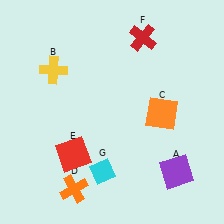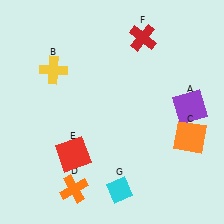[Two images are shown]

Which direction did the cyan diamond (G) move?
The cyan diamond (G) moved down.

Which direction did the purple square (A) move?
The purple square (A) moved up.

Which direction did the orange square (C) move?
The orange square (C) moved right.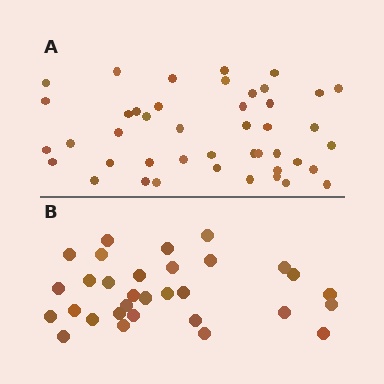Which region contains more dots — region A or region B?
Region A (the top region) has more dots.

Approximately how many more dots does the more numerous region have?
Region A has approximately 15 more dots than region B.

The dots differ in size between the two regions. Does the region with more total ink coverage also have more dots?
No. Region B has more total ink coverage because its dots are larger, but region A actually contains more individual dots. Total area can be misleading — the number of items is what matters here.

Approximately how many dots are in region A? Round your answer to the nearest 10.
About 40 dots. (The exact count is 44, which rounds to 40.)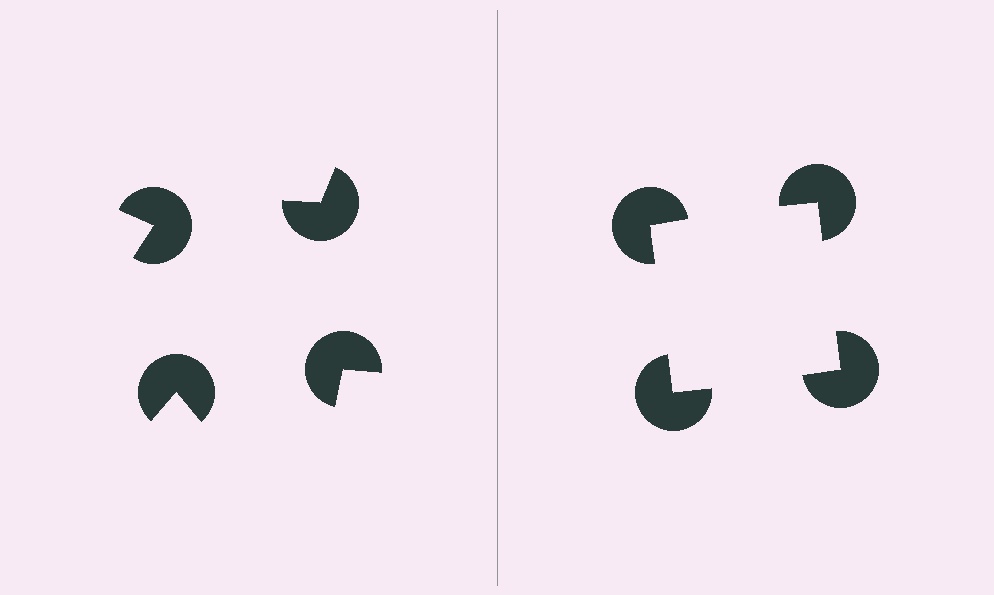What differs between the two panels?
The pac-man discs are positioned identically on both sides; only the wedge orientations differ. On the right they align to a square; on the left they are misaligned.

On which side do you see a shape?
An illusory square appears on the right side. On the left side the wedge cuts are rotated, so no coherent shape forms.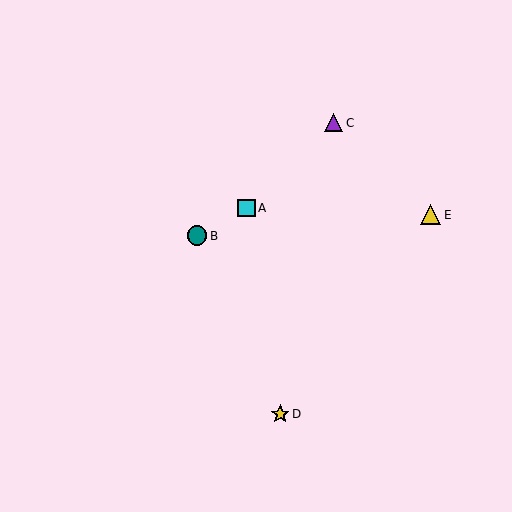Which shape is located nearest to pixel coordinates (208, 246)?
The teal circle (labeled B) at (197, 236) is nearest to that location.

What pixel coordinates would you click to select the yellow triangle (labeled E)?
Click at (431, 215) to select the yellow triangle E.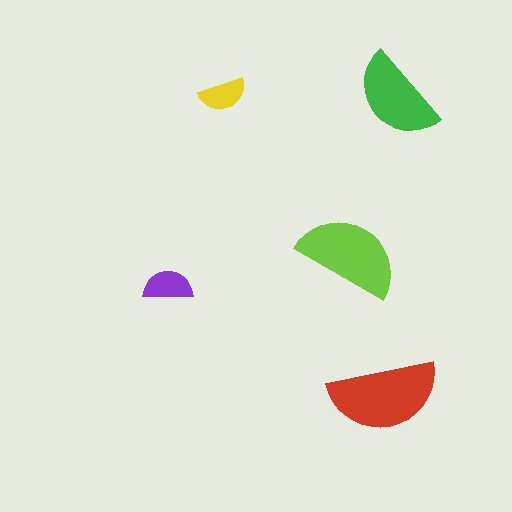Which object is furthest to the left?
The purple semicircle is leftmost.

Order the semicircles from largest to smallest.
the red one, the lime one, the green one, the purple one, the yellow one.